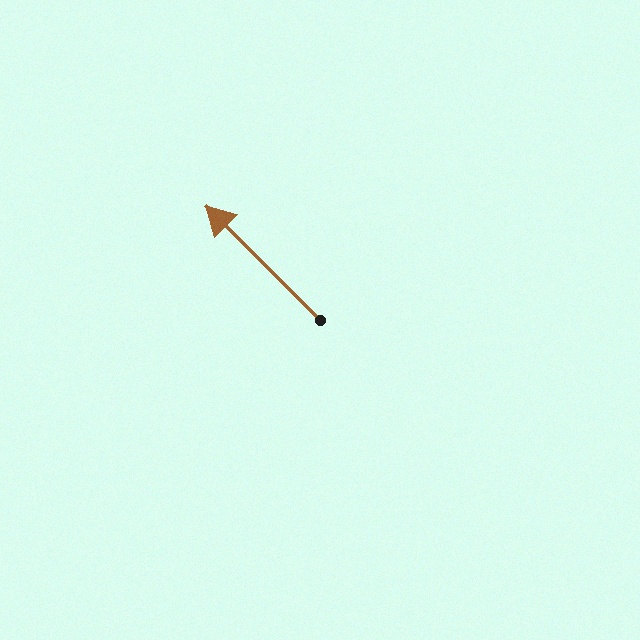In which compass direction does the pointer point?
Northwest.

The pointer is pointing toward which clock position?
Roughly 10 o'clock.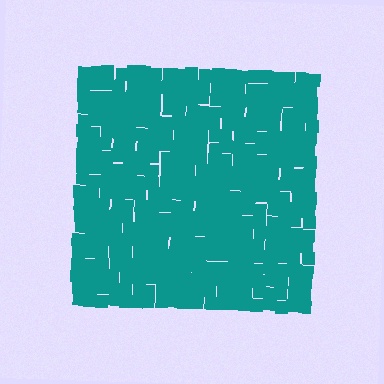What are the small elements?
The small elements are squares.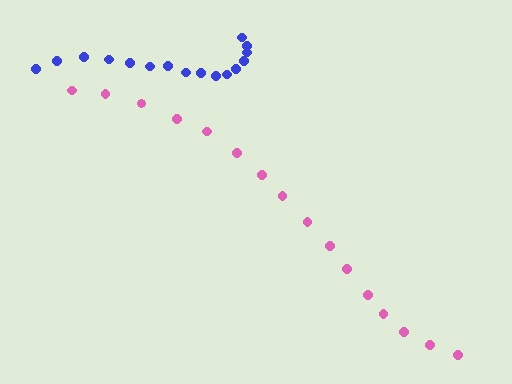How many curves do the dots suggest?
There are 2 distinct paths.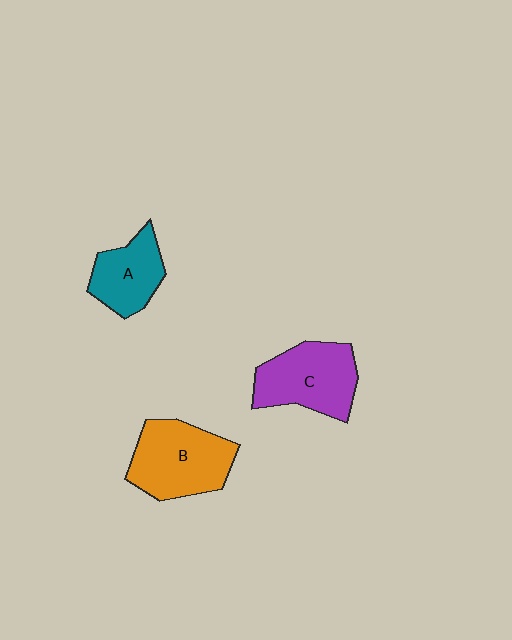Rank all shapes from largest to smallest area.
From largest to smallest: B (orange), C (purple), A (teal).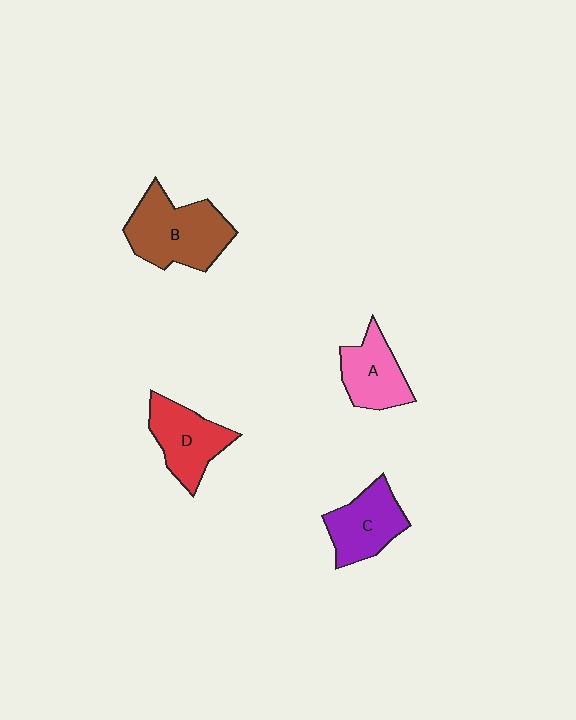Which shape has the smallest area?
Shape A (pink).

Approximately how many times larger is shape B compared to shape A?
Approximately 1.5 times.